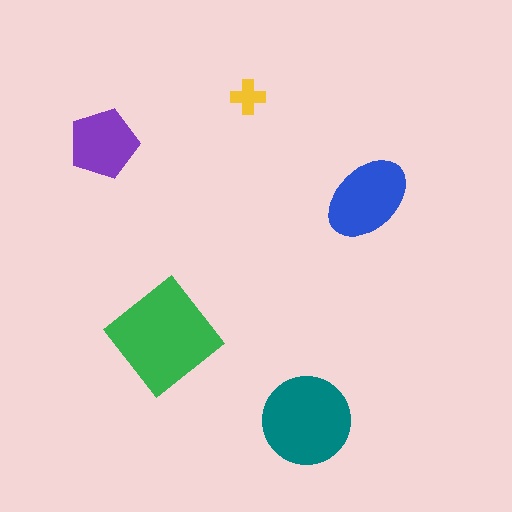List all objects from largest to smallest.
The green diamond, the teal circle, the blue ellipse, the purple pentagon, the yellow cross.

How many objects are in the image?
There are 5 objects in the image.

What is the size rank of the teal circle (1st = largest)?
2nd.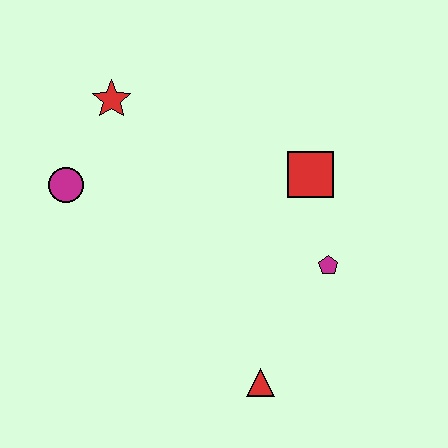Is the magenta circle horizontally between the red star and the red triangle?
No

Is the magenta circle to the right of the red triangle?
No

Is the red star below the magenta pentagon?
No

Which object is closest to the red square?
The magenta pentagon is closest to the red square.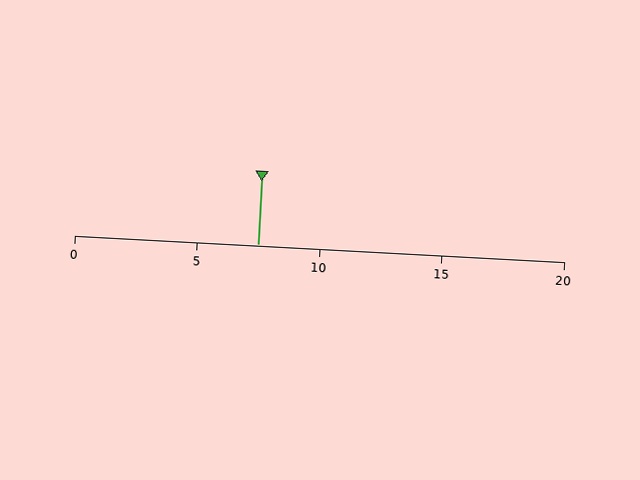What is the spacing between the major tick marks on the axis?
The major ticks are spaced 5 apart.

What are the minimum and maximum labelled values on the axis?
The axis runs from 0 to 20.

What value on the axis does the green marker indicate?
The marker indicates approximately 7.5.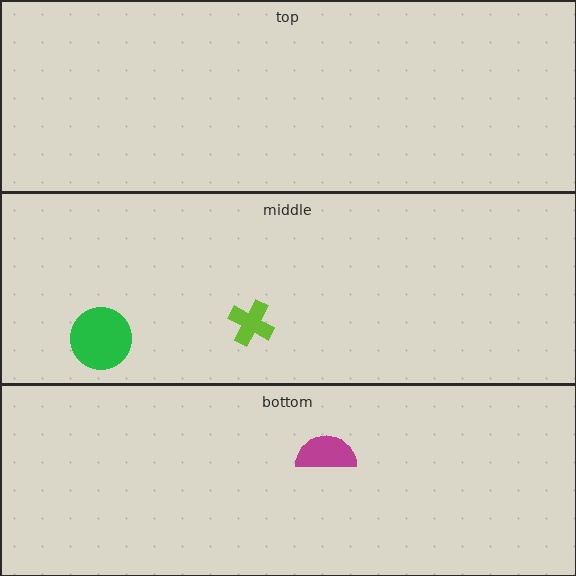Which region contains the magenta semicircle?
The bottom region.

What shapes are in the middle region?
The lime cross, the green circle.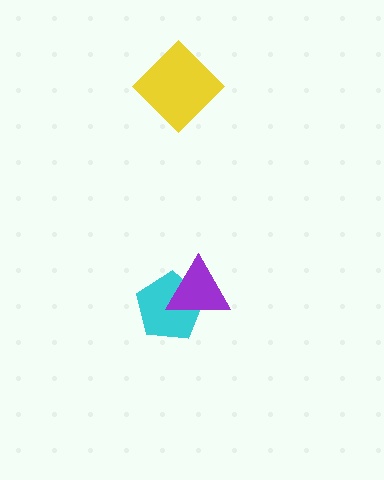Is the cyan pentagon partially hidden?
Yes, it is partially covered by another shape.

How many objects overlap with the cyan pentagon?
1 object overlaps with the cyan pentagon.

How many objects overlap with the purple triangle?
1 object overlaps with the purple triangle.